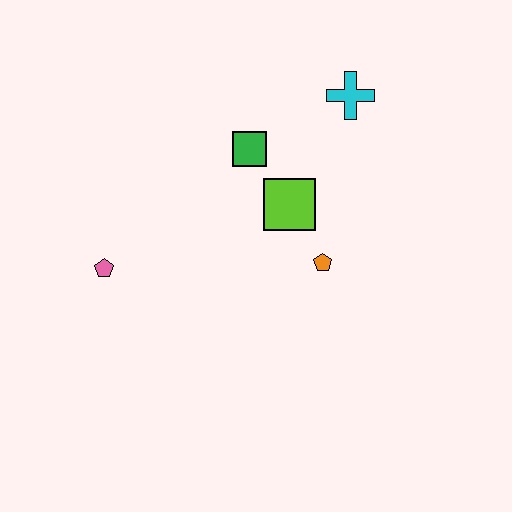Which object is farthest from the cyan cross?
The pink pentagon is farthest from the cyan cross.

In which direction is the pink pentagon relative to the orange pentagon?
The pink pentagon is to the left of the orange pentagon.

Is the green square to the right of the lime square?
No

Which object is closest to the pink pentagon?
The green square is closest to the pink pentagon.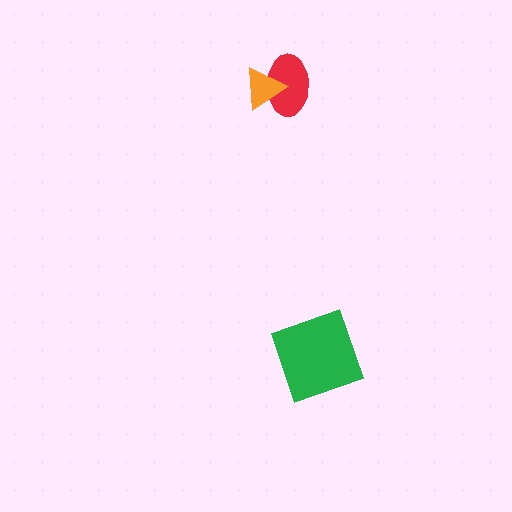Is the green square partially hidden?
No, no other shape covers it.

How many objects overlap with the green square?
0 objects overlap with the green square.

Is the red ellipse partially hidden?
Yes, it is partially covered by another shape.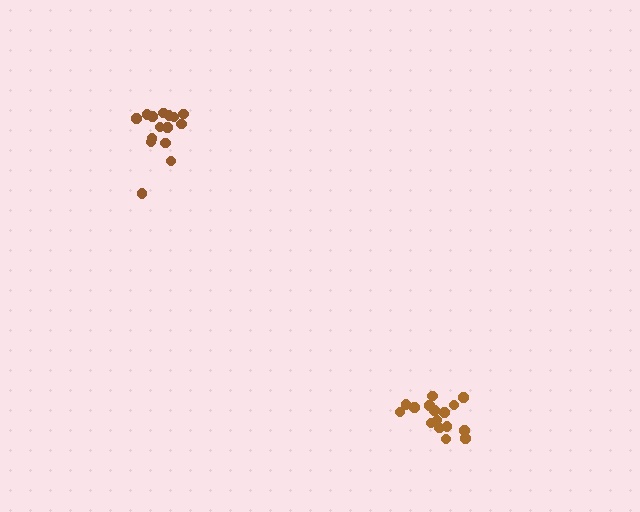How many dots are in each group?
Group 1: 15 dots, Group 2: 16 dots (31 total).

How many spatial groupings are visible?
There are 2 spatial groupings.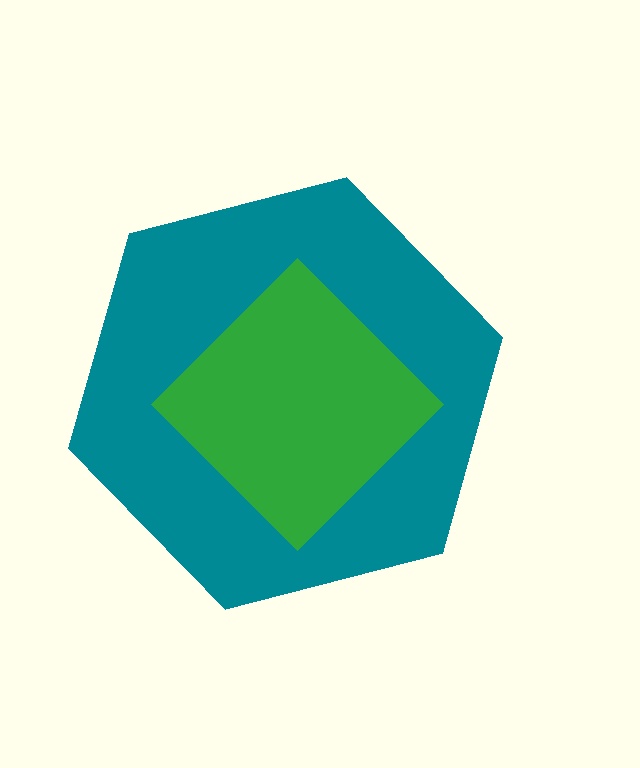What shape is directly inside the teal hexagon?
The green diamond.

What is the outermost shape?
The teal hexagon.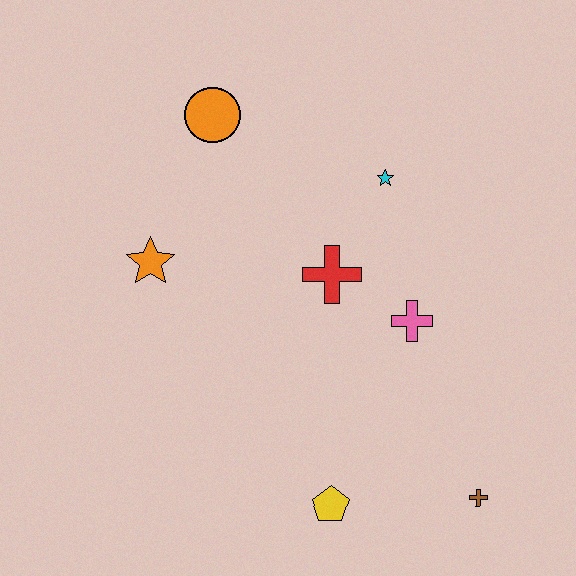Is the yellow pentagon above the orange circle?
No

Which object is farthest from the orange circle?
The brown cross is farthest from the orange circle.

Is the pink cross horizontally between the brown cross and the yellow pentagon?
Yes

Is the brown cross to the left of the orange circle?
No